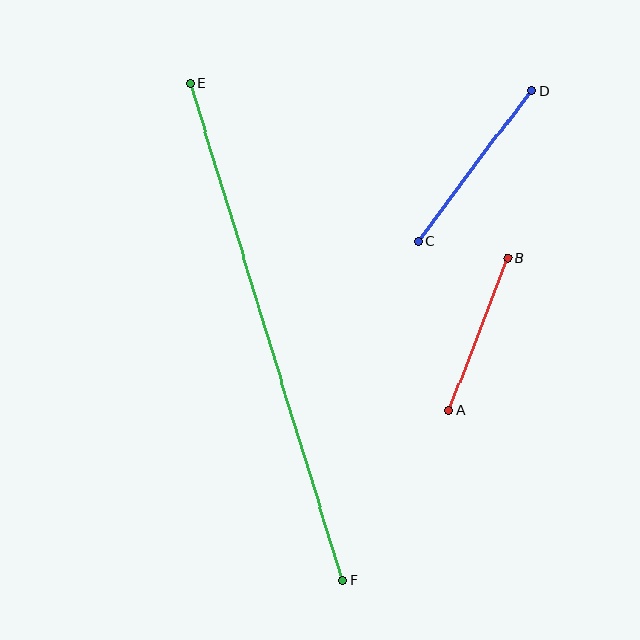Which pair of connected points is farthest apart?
Points E and F are farthest apart.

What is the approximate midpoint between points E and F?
The midpoint is at approximately (266, 332) pixels.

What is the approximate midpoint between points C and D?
The midpoint is at approximately (475, 166) pixels.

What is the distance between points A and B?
The distance is approximately 163 pixels.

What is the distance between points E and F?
The distance is approximately 520 pixels.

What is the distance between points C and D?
The distance is approximately 189 pixels.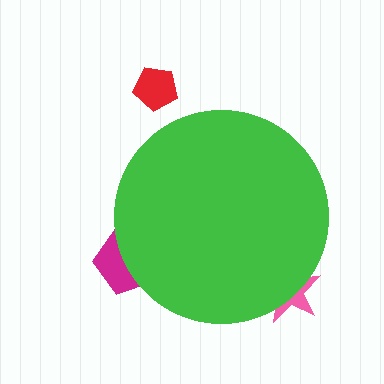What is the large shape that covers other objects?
A green circle.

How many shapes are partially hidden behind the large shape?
2 shapes are partially hidden.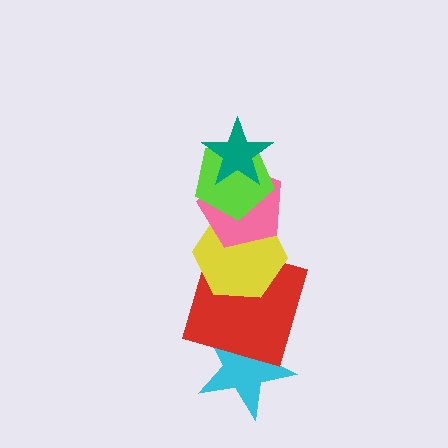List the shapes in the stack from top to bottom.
From top to bottom: the teal star, the lime pentagon, the pink pentagon, the yellow hexagon, the red square, the cyan star.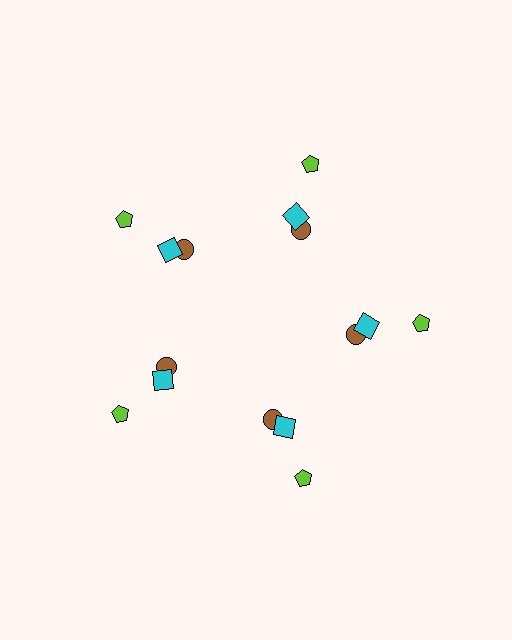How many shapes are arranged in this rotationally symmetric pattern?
There are 15 shapes, arranged in 5 groups of 3.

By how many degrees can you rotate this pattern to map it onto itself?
The pattern maps onto itself every 72 degrees of rotation.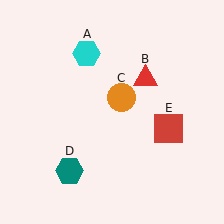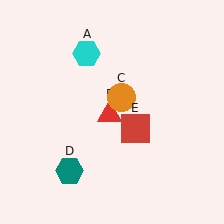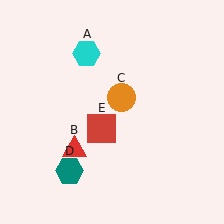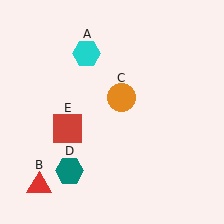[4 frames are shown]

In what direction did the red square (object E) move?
The red square (object E) moved left.